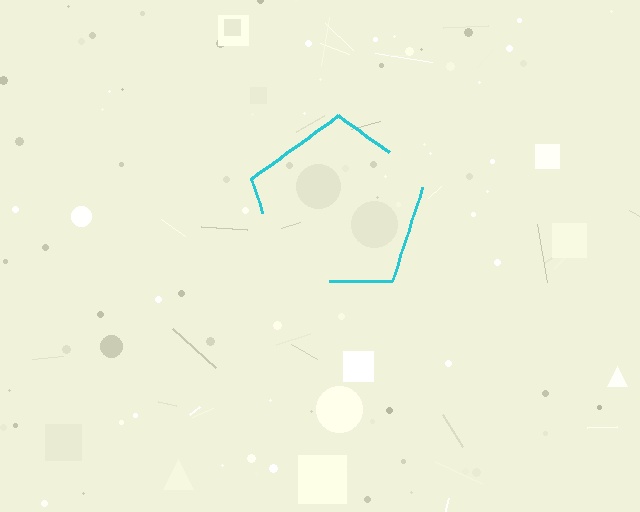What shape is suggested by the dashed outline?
The dashed outline suggests a pentagon.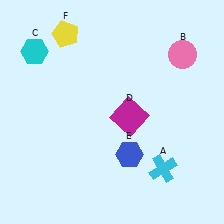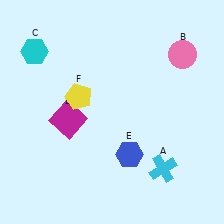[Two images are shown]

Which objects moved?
The objects that moved are: the magenta square (D), the yellow pentagon (F).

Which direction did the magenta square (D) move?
The magenta square (D) moved left.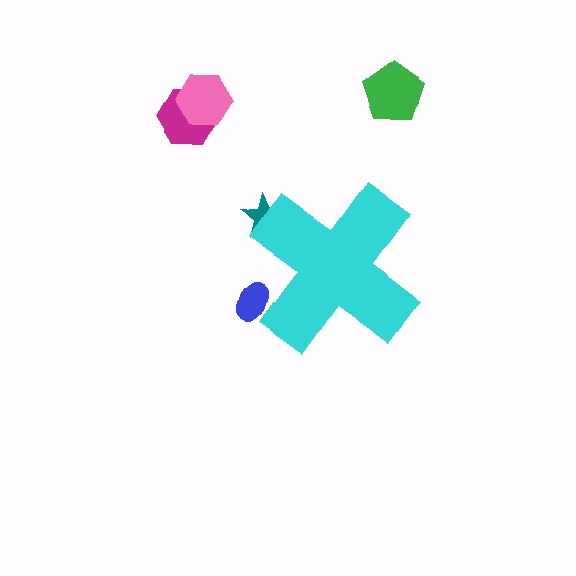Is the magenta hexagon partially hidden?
No, the magenta hexagon is fully visible.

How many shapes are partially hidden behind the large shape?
2 shapes are partially hidden.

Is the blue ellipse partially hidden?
Yes, the blue ellipse is partially hidden behind the cyan cross.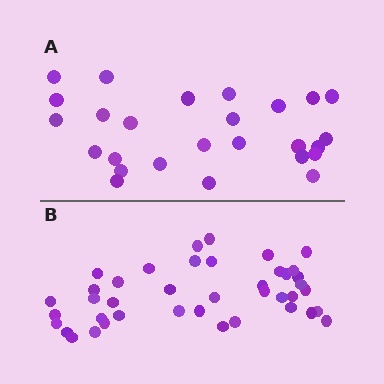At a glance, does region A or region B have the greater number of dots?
Region B (the bottom region) has more dots.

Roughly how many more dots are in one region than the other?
Region B has approximately 15 more dots than region A.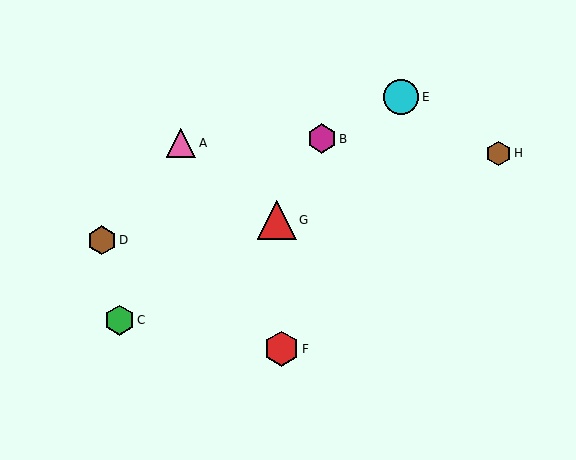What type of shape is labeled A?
Shape A is a pink triangle.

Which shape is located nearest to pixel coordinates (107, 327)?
The green hexagon (labeled C) at (119, 320) is nearest to that location.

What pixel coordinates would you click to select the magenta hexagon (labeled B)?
Click at (322, 139) to select the magenta hexagon B.